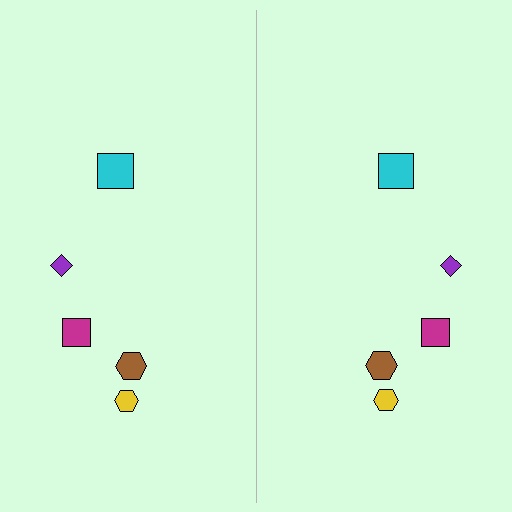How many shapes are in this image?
There are 10 shapes in this image.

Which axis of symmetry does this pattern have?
The pattern has a vertical axis of symmetry running through the center of the image.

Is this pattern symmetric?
Yes, this pattern has bilateral (reflection) symmetry.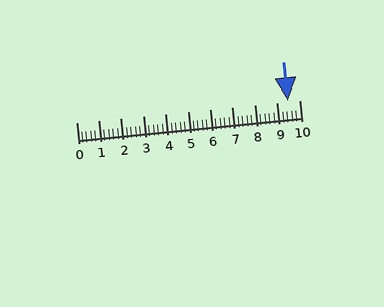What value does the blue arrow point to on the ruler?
The blue arrow points to approximately 9.5.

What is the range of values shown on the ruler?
The ruler shows values from 0 to 10.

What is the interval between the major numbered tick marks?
The major tick marks are spaced 1 units apart.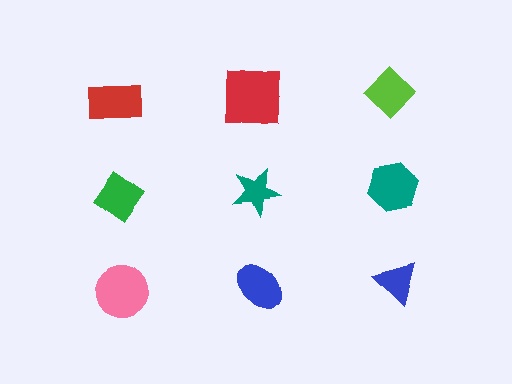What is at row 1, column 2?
A red square.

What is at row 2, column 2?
A teal star.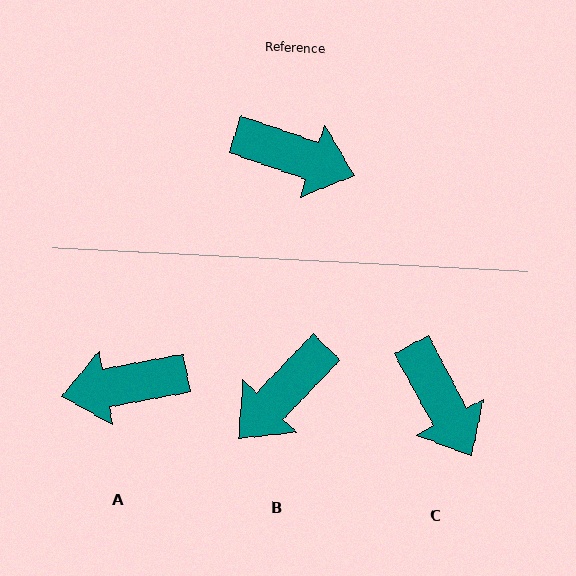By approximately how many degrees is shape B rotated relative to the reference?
Approximately 115 degrees clockwise.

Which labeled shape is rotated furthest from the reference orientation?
A, about 150 degrees away.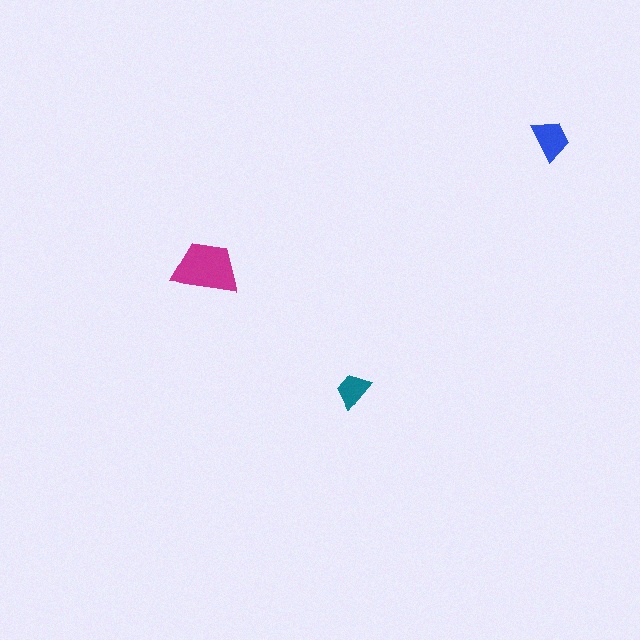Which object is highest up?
The blue trapezoid is topmost.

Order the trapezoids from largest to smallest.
the magenta one, the blue one, the teal one.